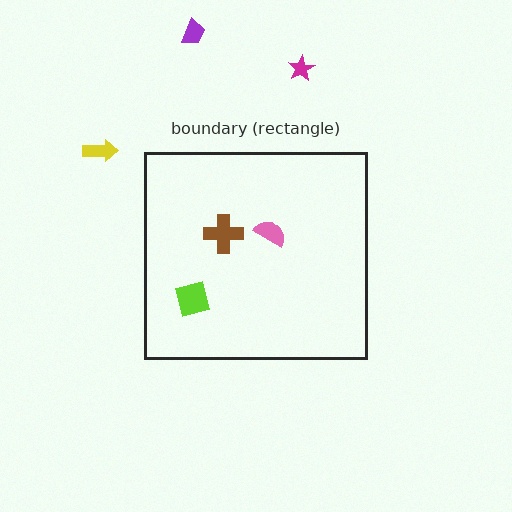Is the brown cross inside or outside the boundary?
Inside.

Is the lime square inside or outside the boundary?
Inside.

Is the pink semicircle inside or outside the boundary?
Inside.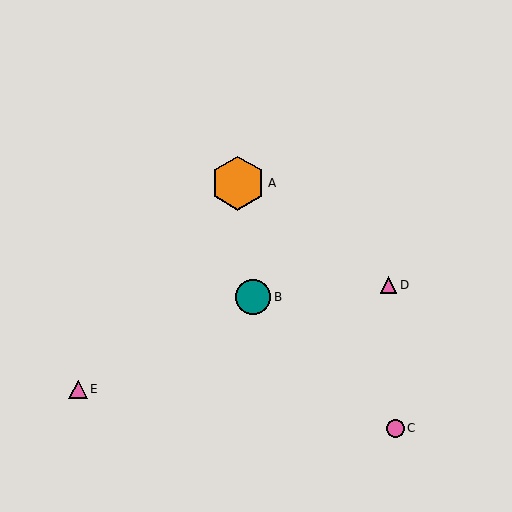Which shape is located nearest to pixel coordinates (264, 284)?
The teal circle (labeled B) at (253, 297) is nearest to that location.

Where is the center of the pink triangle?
The center of the pink triangle is at (388, 285).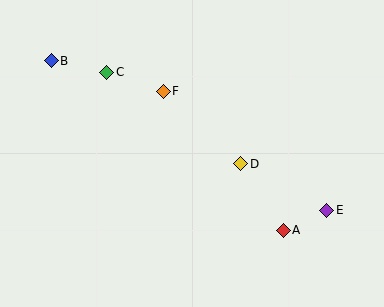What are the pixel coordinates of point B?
Point B is at (51, 61).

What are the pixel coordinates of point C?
Point C is at (107, 72).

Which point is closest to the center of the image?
Point D at (241, 164) is closest to the center.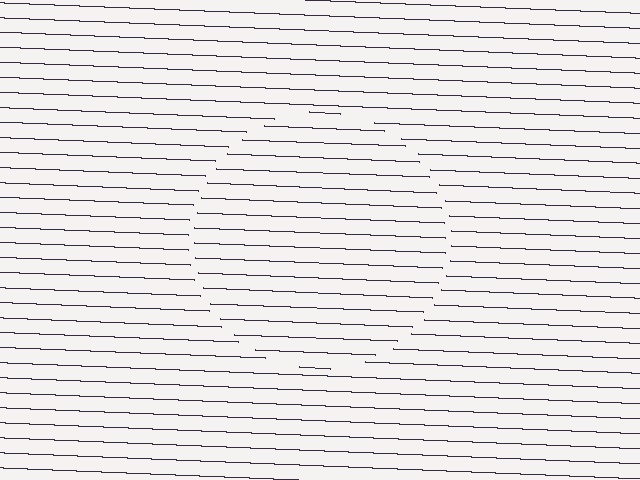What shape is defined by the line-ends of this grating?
An illusory circle. The interior of the shape contains the same grating, shifted by half a period — the contour is defined by the phase discontinuity where line-ends from the inner and outer gratings abut.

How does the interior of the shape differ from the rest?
The interior of the shape contains the same grating, shifted by half a period — the contour is defined by the phase discontinuity where line-ends from the inner and outer gratings abut.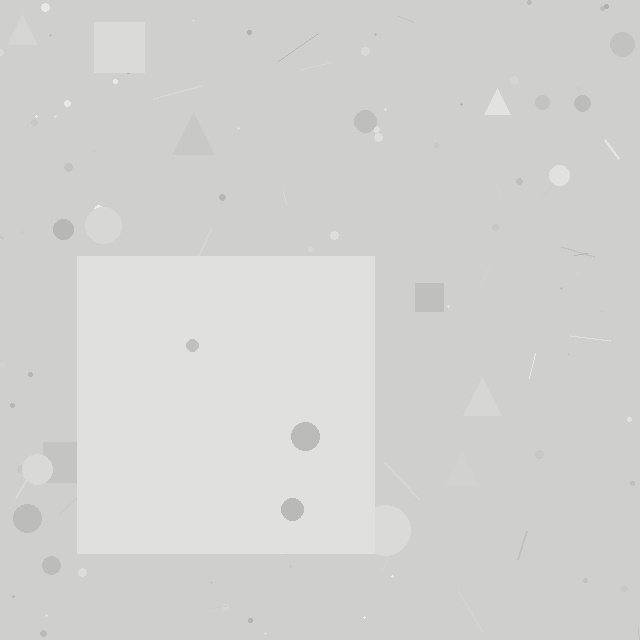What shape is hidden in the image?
A square is hidden in the image.